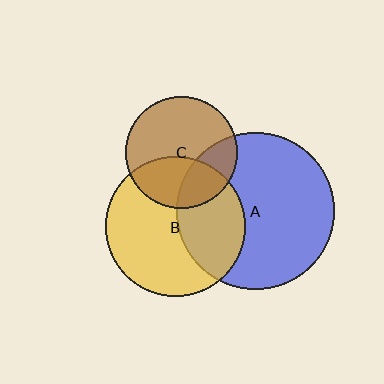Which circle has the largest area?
Circle A (blue).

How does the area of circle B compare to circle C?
Approximately 1.6 times.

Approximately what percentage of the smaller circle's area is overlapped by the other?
Approximately 25%.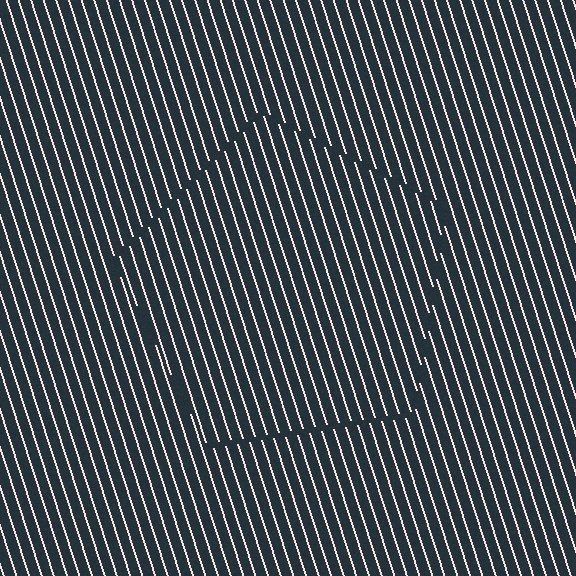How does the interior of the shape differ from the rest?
The interior of the shape contains the same grating, shifted by half a period — the contour is defined by the phase discontinuity where line-ends from the inner and outer gratings abut.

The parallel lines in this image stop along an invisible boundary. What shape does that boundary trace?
An illusory pentagon. The interior of the shape contains the same grating, shifted by half a period — the contour is defined by the phase discontinuity where line-ends from the inner and outer gratings abut.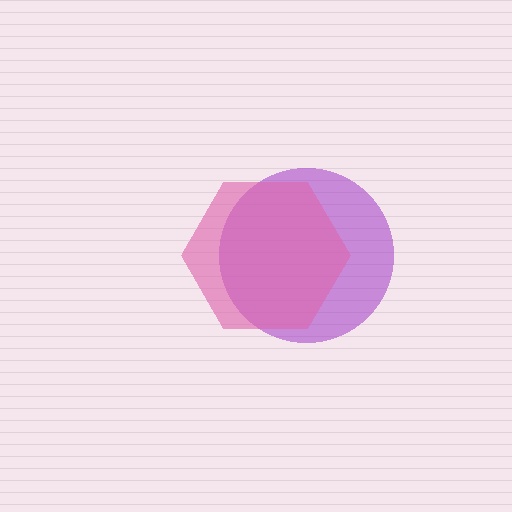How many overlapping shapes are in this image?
There are 2 overlapping shapes in the image.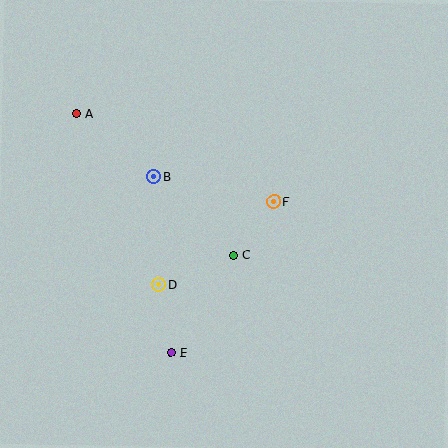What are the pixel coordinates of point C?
Point C is at (233, 256).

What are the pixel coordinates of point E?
Point E is at (171, 353).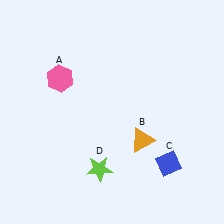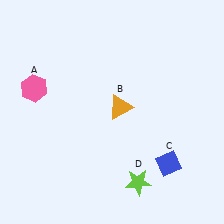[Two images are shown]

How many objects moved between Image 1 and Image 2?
3 objects moved between the two images.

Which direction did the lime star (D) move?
The lime star (D) moved right.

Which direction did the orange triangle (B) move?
The orange triangle (B) moved up.